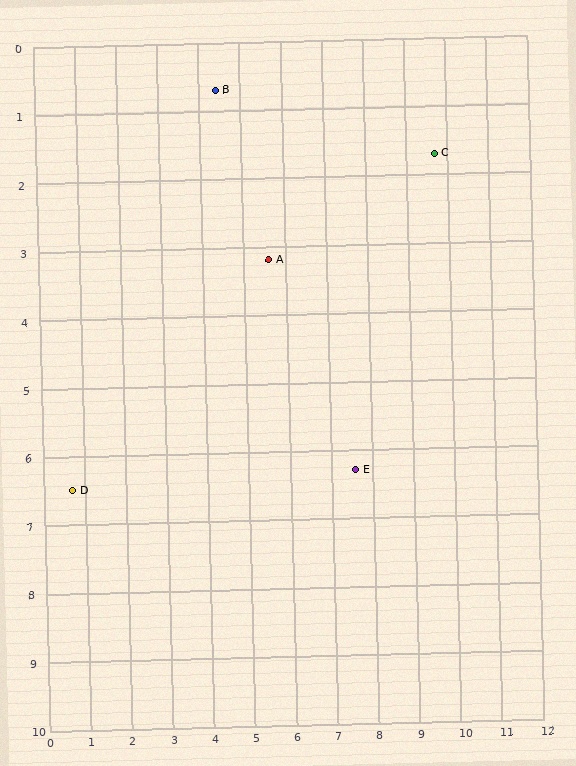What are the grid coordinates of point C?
Point C is at approximately (9.7, 1.7).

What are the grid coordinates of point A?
Point A is at approximately (5.6, 3.2).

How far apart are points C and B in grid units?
Points C and B are about 5.4 grid units apart.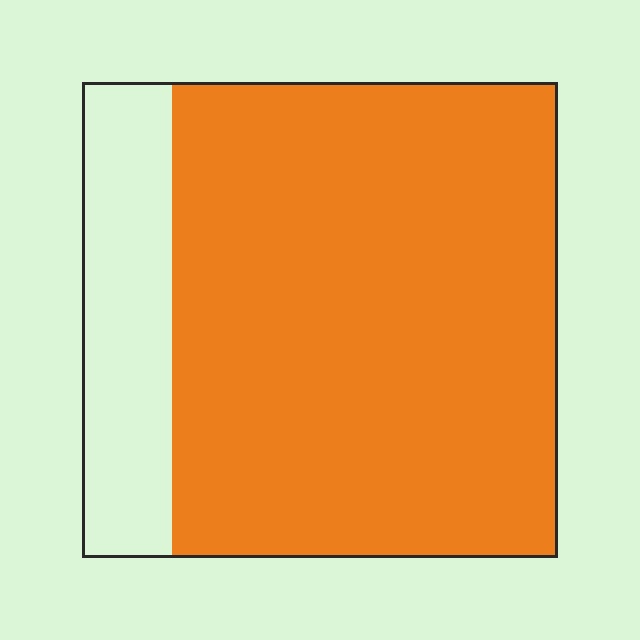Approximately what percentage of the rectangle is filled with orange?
Approximately 80%.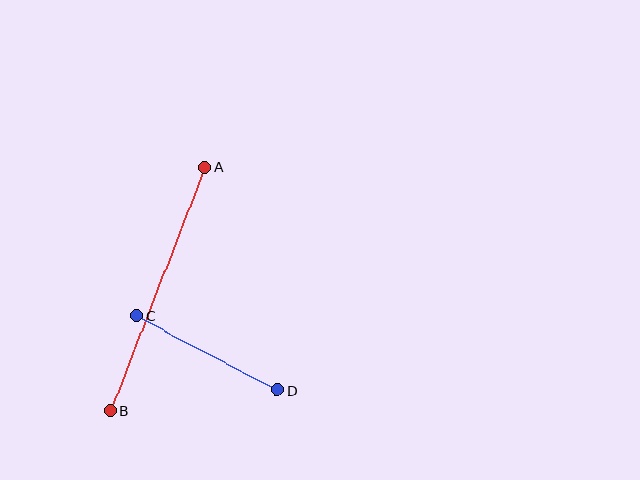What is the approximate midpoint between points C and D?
The midpoint is at approximately (207, 353) pixels.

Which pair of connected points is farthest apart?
Points A and B are farthest apart.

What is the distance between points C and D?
The distance is approximately 159 pixels.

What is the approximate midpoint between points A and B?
The midpoint is at approximately (158, 289) pixels.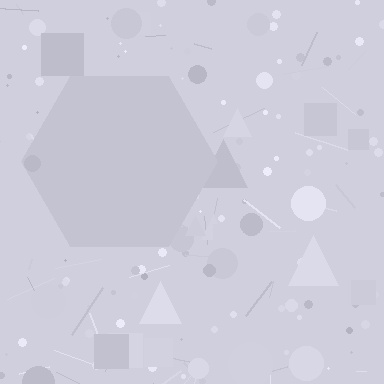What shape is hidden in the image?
A hexagon is hidden in the image.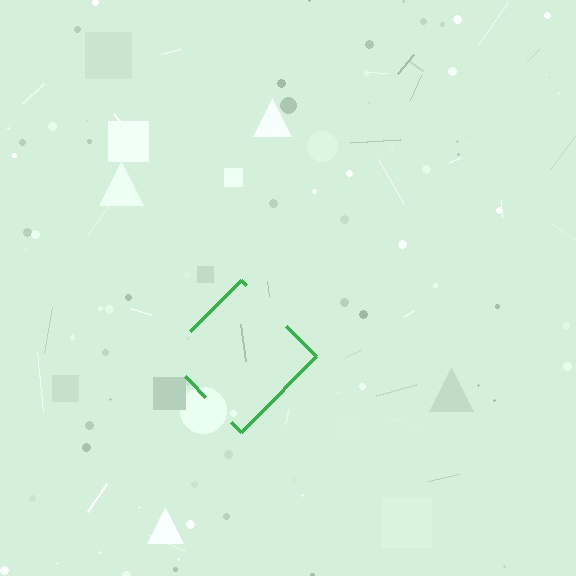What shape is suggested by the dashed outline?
The dashed outline suggests a diamond.